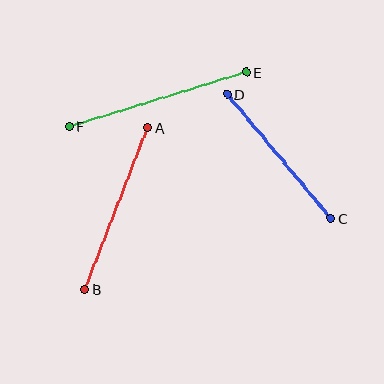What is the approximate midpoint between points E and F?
The midpoint is at approximately (158, 99) pixels.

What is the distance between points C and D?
The distance is approximately 162 pixels.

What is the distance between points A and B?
The distance is approximately 173 pixels.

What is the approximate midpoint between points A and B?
The midpoint is at approximately (116, 208) pixels.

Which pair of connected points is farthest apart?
Points E and F are farthest apart.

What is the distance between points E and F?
The distance is approximately 185 pixels.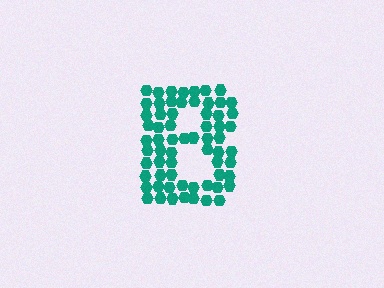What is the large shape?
The large shape is the letter B.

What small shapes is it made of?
It is made of small hexagons.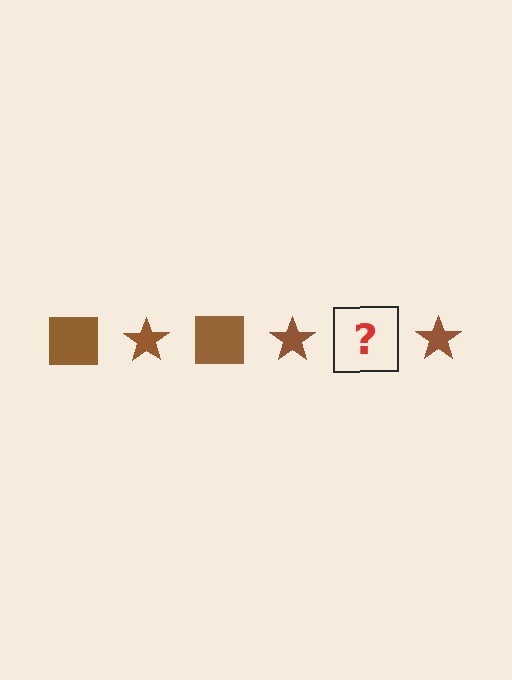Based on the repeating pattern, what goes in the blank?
The blank should be a brown square.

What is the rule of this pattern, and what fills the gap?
The rule is that the pattern cycles through square, star shapes in brown. The gap should be filled with a brown square.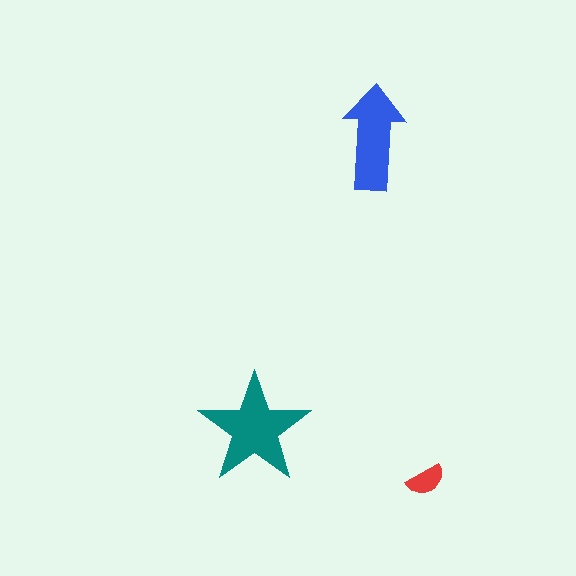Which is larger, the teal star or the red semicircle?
The teal star.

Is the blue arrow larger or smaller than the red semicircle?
Larger.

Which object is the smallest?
The red semicircle.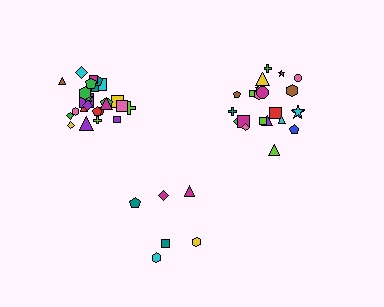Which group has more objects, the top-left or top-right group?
The top-left group.